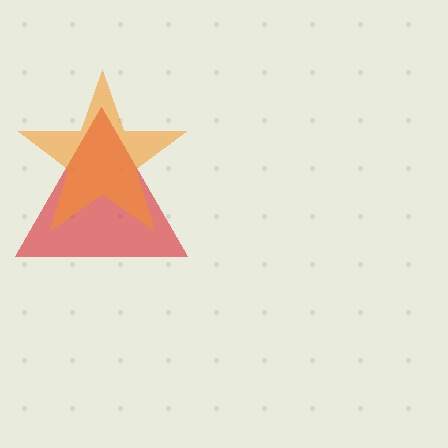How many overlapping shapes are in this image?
There are 2 overlapping shapes in the image.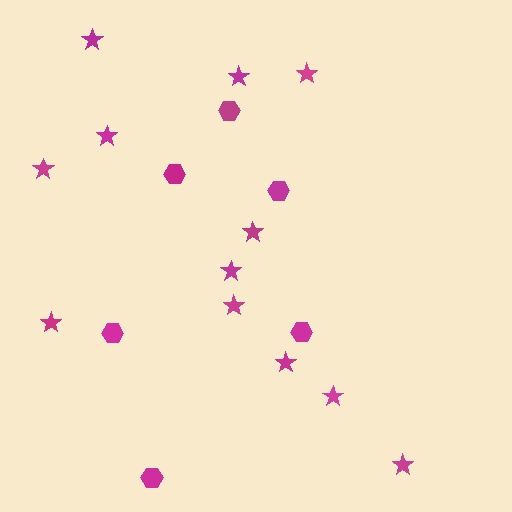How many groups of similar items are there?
There are 2 groups: one group of stars (12) and one group of hexagons (6).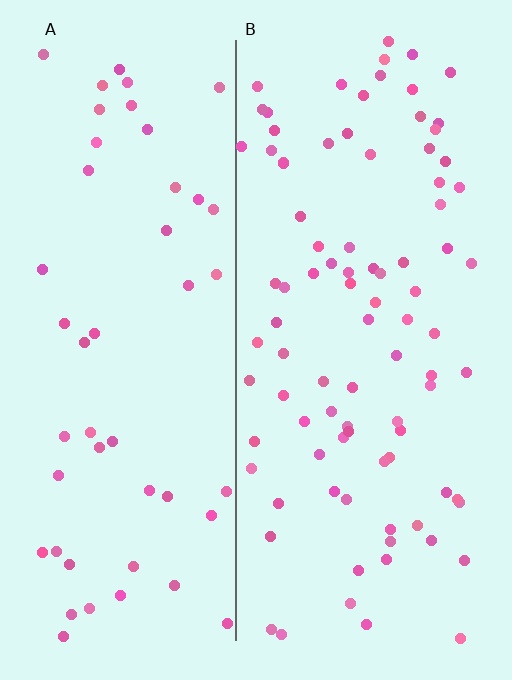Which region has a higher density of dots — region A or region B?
B (the right).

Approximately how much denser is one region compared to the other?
Approximately 1.9× — region B over region A.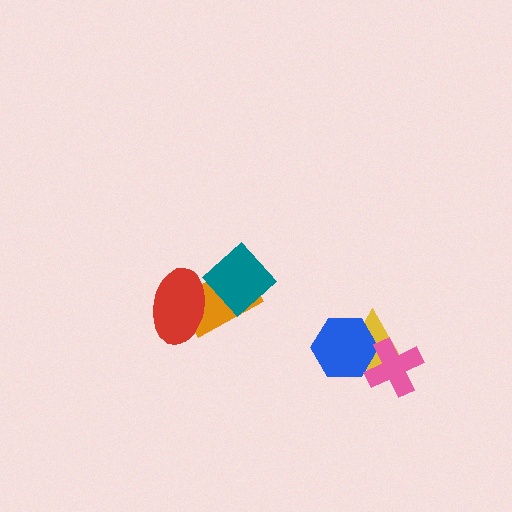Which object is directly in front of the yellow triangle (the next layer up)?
The blue hexagon is directly in front of the yellow triangle.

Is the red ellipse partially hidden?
No, no other shape covers it.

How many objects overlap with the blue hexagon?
2 objects overlap with the blue hexagon.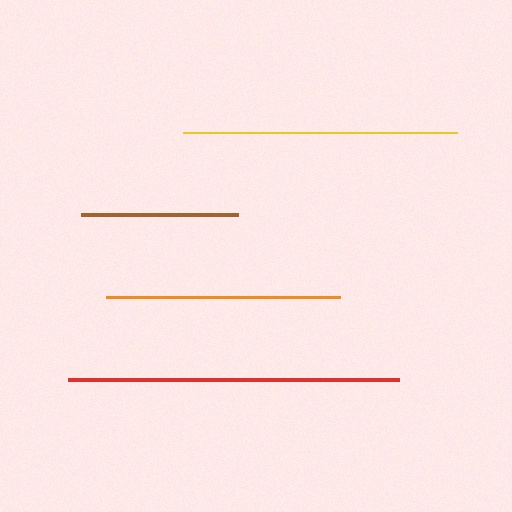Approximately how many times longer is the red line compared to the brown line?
The red line is approximately 2.1 times the length of the brown line.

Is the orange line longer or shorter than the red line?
The red line is longer than the orange line.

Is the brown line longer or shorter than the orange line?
The orange line is longer than the brown line.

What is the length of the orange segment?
The orange segment is approximately 233 pixels long.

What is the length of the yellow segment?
The yellow segment is approximately 274 pixels long.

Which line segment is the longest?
The red line is the longest at approximately 331 pixels.